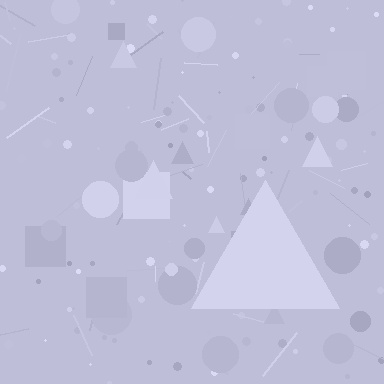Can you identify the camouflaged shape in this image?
The camouflaged shape is a triangle.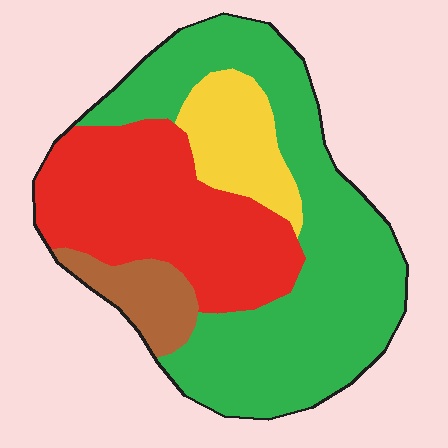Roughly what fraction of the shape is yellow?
Yellow takes up about one eighth (1/8) of the shape.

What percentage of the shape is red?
Red takes up between a sixth and a third of the shape.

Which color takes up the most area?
Green, at roughly 50%.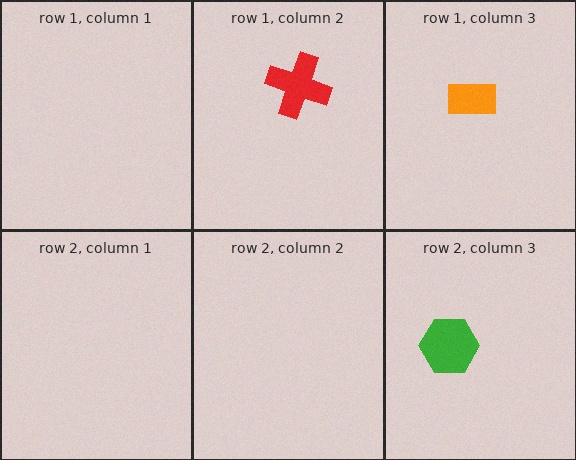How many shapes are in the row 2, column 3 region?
1.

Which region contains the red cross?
The row 1, column 2 region.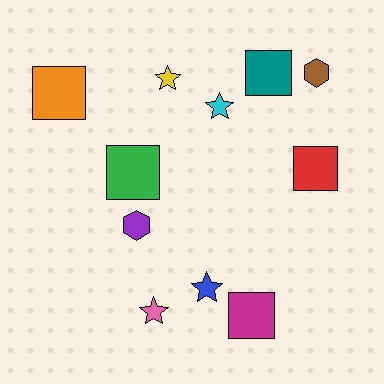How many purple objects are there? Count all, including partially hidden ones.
There is 1 purple object.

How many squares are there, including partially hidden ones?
There are 5 squares.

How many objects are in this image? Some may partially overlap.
There are 11 objects.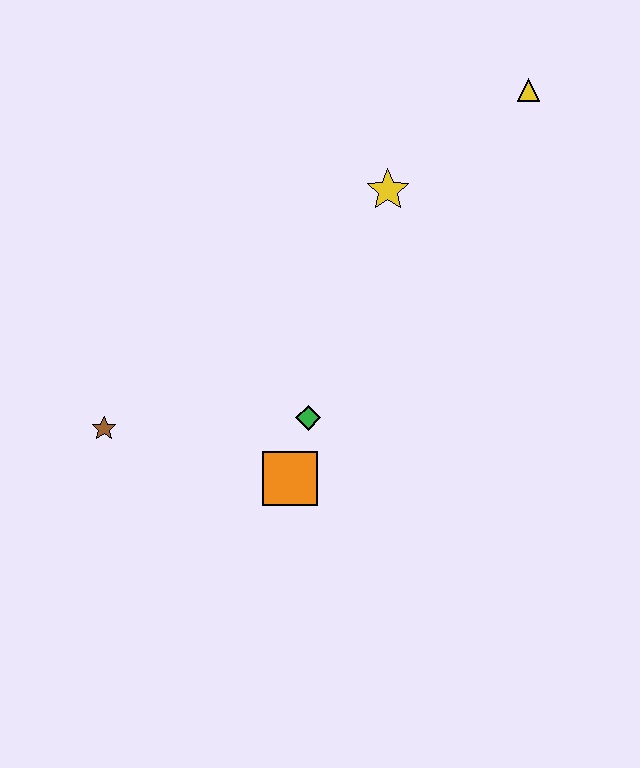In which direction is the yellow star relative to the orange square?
The yellow star is above the orange square.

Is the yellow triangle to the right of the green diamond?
Yes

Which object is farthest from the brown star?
The yellow triangle is farthest from the brown star.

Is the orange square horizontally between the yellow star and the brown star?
Yes